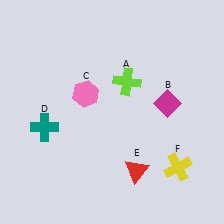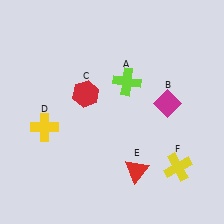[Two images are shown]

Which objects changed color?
C changed from pink to red. D changed from teal to yellow.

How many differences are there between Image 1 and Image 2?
There are 2 differences between the two images.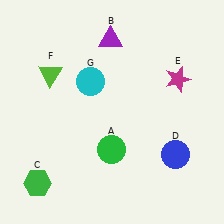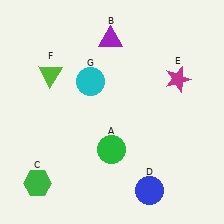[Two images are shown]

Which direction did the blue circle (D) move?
The blue circle (D) moved down.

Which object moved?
The blue circle (D) moved down.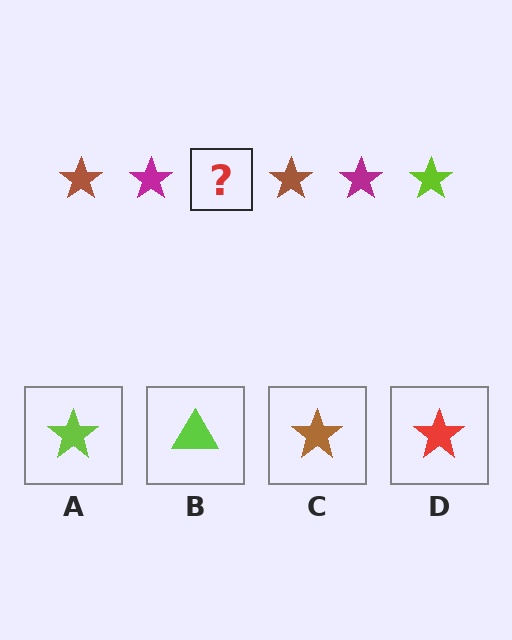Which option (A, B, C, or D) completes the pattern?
A.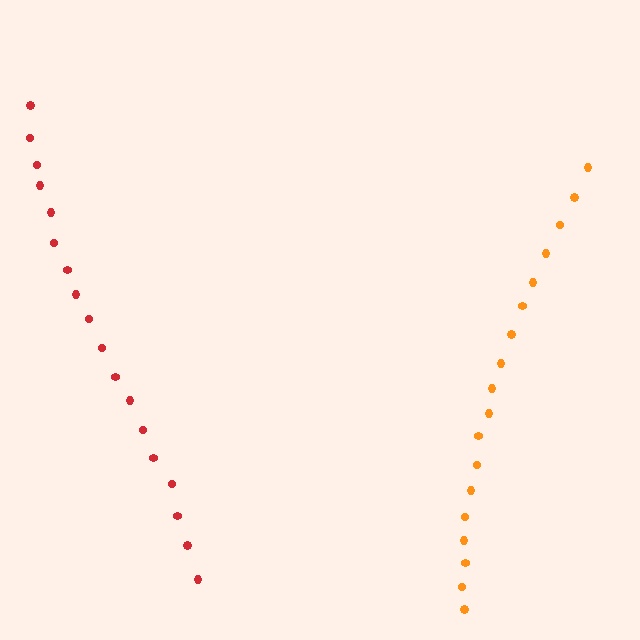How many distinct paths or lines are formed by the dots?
There are 2 distinct paths.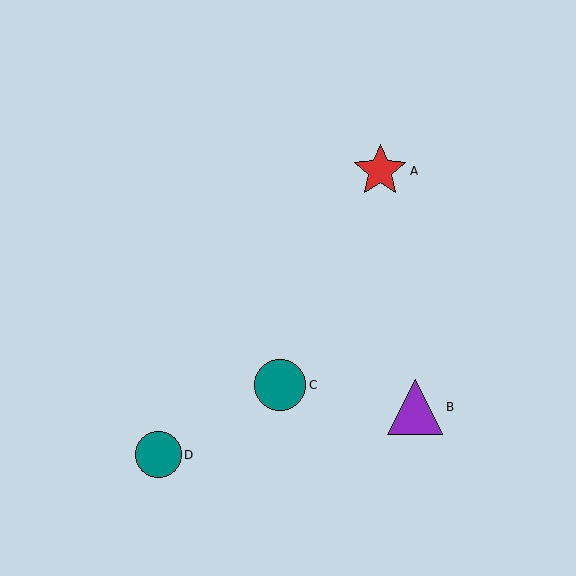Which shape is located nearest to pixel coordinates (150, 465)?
The teal circle (labeled D) at (158, 455) is nearest to that location.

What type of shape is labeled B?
Shape B is a purple triangle.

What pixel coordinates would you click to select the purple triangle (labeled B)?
Click at (415, 407) to select the purple triangle B.